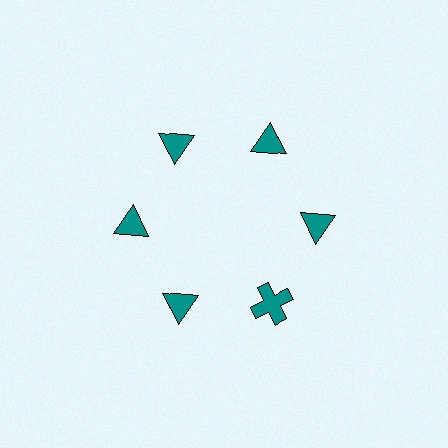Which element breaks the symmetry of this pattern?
The teal cross at roughly the 5 o'clock position breaks the symmetry. All other shapes are teal triangles.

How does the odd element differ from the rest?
It has a different shape: cross instead of triangle.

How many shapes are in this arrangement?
There are 6 shapes arranged in a ring pattern.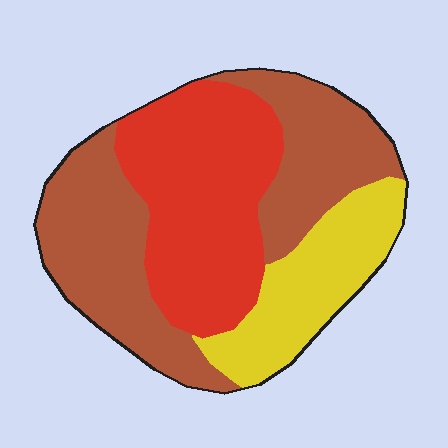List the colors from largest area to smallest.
From largest to smallest: brown, red, yellow.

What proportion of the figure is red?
Red takes up about three eighths (3/8) of the figure.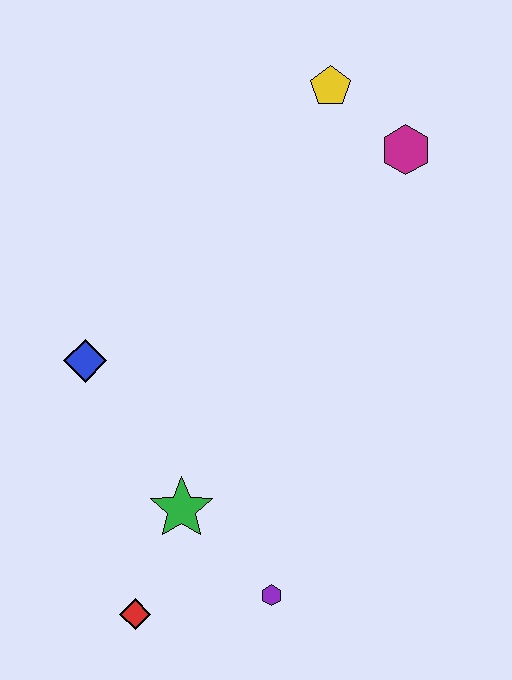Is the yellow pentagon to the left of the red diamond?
No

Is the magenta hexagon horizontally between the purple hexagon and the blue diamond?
No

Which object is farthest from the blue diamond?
The magenta hexagon is farthest from the blue diamond.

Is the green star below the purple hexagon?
No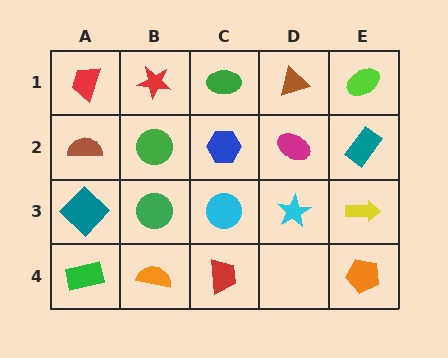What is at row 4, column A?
A green rectangle.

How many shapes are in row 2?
5 shapes.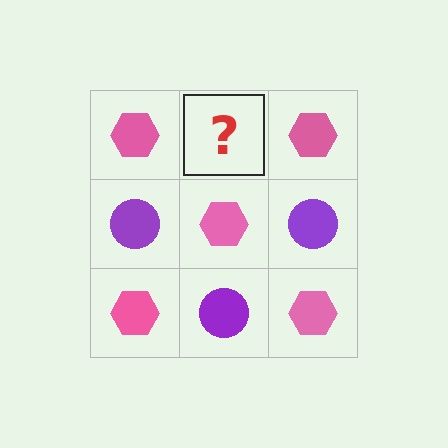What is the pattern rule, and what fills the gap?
The rule is that it alternates pink hexagon and purple circle in a checkerboard pattern. The gap should be filled with a purple circle.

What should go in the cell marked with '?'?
The missing cell should contain a purple circle.